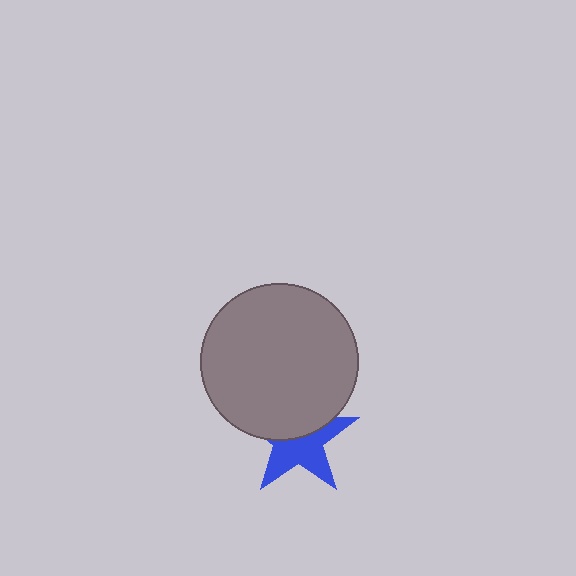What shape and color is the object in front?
The object in front is a gray circle.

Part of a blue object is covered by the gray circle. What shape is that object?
It is a star.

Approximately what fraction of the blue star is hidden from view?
Roughly 46% of the blue star is hidden behind the gray circle.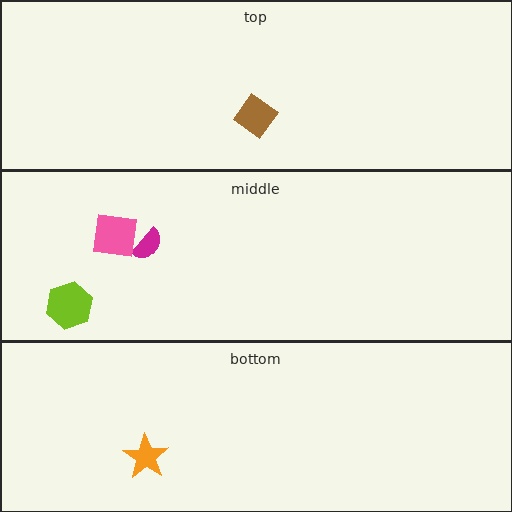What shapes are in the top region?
The brown diamond.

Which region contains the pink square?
The middle region.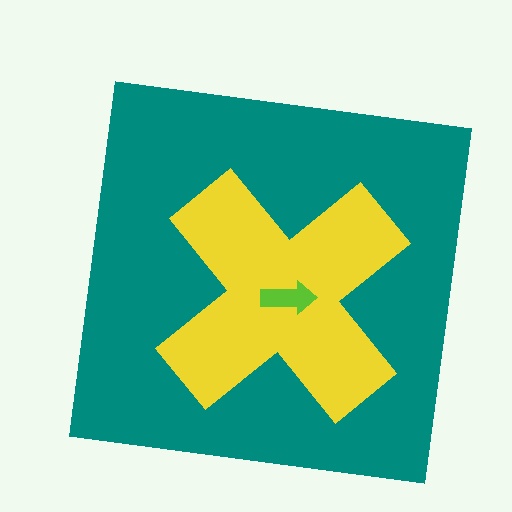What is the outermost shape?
The teal square.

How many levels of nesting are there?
3.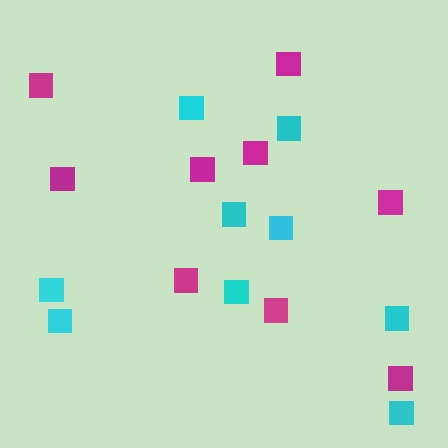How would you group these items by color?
There are 2 groups: one group of cyan squares (9) and one group of magenta squares (9).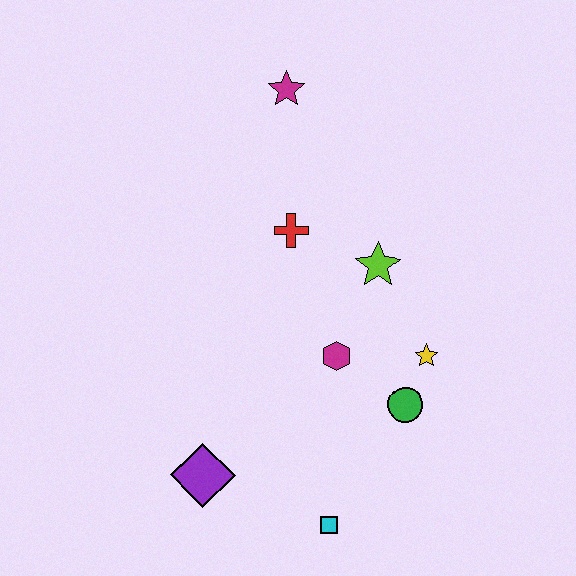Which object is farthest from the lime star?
The purple diamond is farthest from the lime star.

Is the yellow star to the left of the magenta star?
No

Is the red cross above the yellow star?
Yes